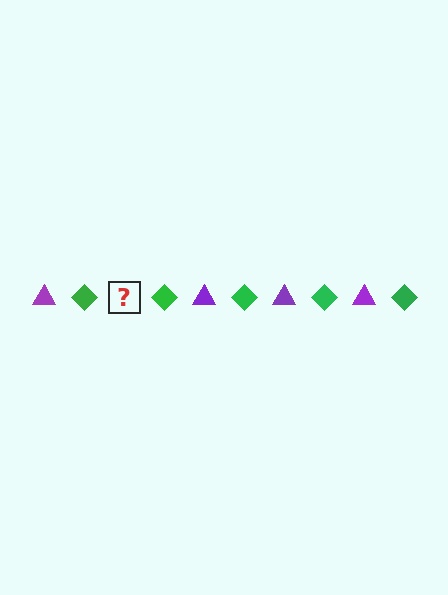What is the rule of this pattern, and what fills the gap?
The rule is that the pattern alternates between purple triangle and green diamond. The gap should be filled with a purple triangle.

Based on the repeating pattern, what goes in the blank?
The blank should be a purple triangle.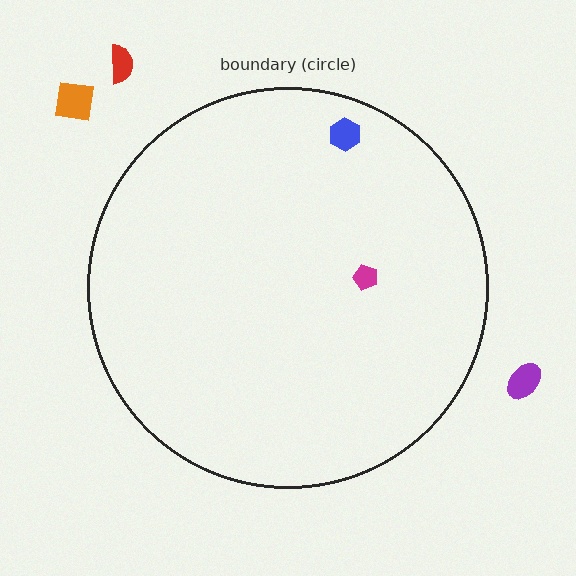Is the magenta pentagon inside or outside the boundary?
Inside.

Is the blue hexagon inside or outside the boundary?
Inside.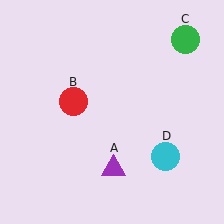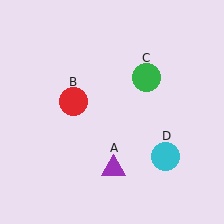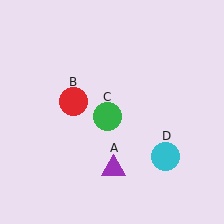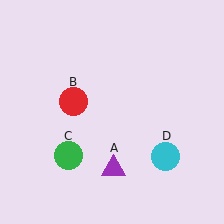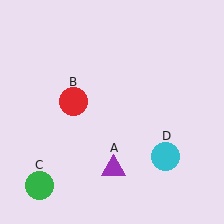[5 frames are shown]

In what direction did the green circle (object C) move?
The green circle (object C) moved down and to the left.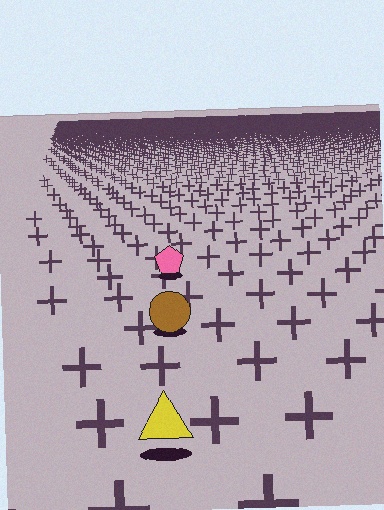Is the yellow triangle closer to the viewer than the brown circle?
Yes. The yellow triangle is closer — you can tell from the texture gradient: the ground texture is coarser near it.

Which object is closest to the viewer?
The yellow triangle is closest. The texture marks near it are larger and more spread out.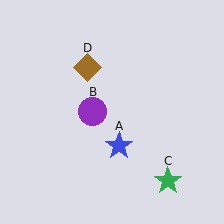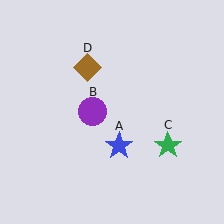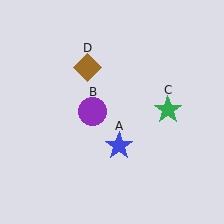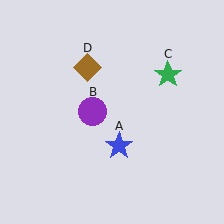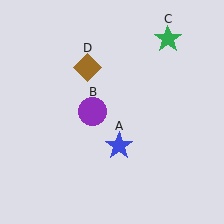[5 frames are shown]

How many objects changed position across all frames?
1 object changed position: green star (object C).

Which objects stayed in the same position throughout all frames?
Blue star (object A) and purple circle (object B) and brown diamond (object D) remained stationary.